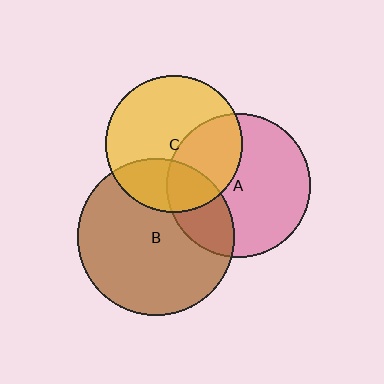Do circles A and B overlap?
Yes.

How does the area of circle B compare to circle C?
Approximately 1.3 times.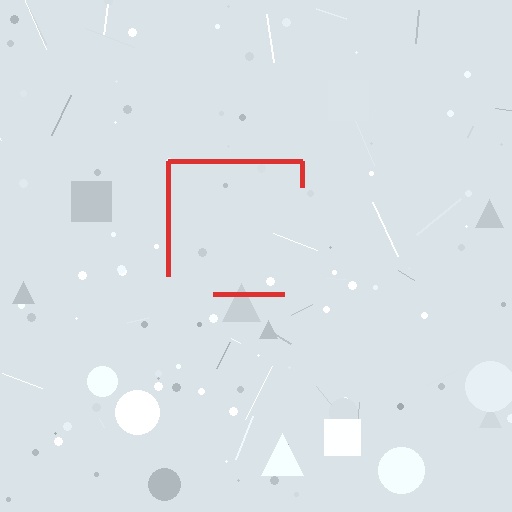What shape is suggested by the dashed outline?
The dashed outline suggests a square.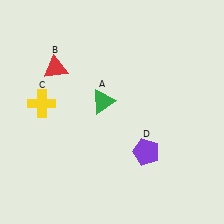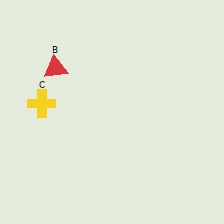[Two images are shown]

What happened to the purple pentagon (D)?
The purple pentagon (D) was removed in Image 2. It was in the bottom-right area of Image 1.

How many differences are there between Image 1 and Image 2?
There are 2 differences between the two images.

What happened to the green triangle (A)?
The green triangle (A) was removed in Image 2. It was in the top-left area of Image 1.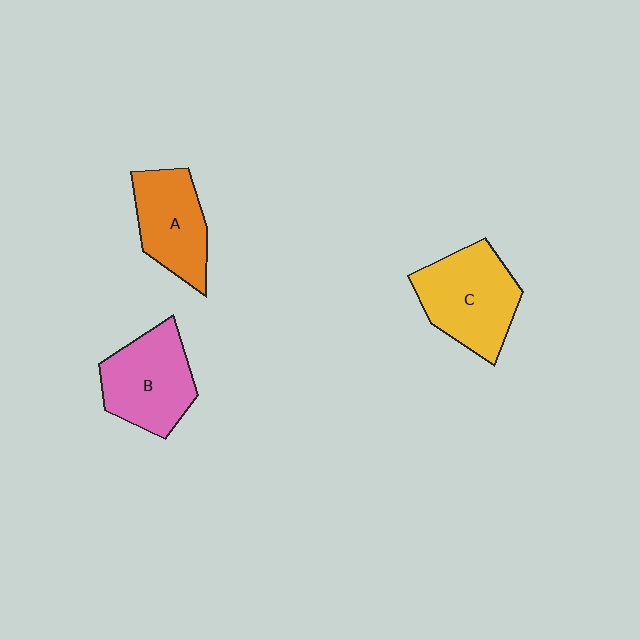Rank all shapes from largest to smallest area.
From largest to smallest: C (yellow), B (pink), A (orange).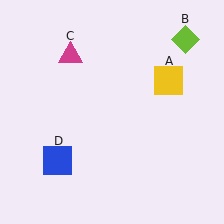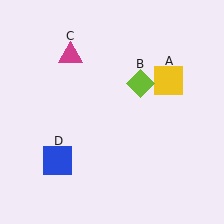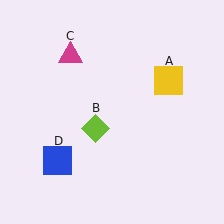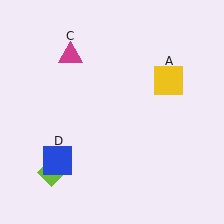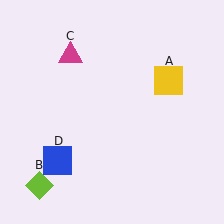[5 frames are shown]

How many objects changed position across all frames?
1 object changed position: lime diamond (object B).